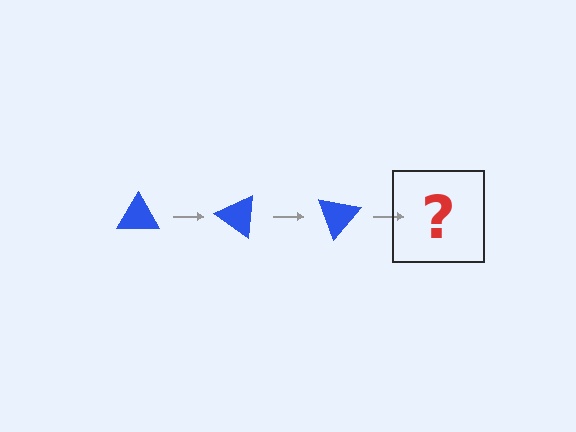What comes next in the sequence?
The next element should be a blue triangle rotated 105 degrees.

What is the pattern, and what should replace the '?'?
The pattern is that the triangle rotates 35 degrees each step. The '?' should be a blue triangle rotated 105 degrees.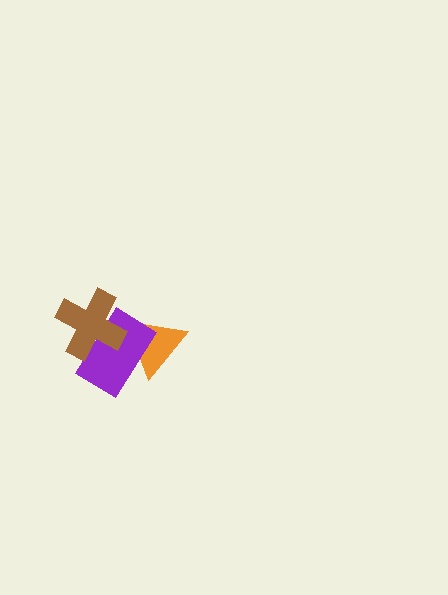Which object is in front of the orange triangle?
The purple rectangle is in front of the orange triangle.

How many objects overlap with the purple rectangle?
2 objects overlap with the purple rectangle.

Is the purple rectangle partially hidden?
Yes, it is partially covered by another shape.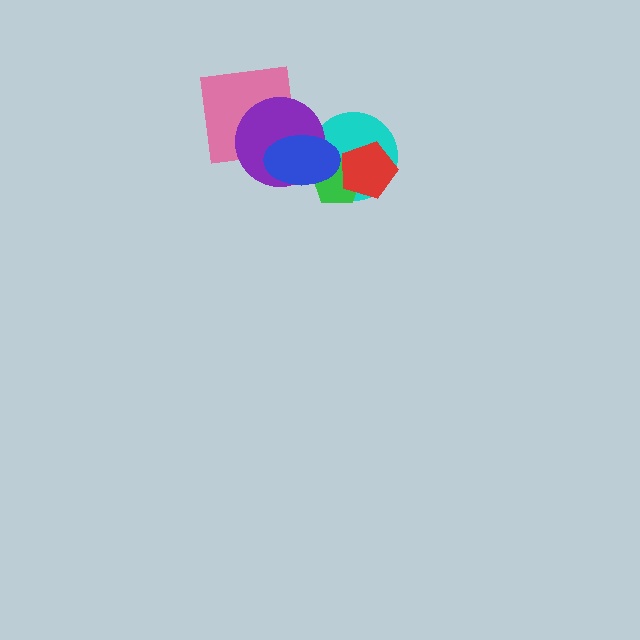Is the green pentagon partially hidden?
Yes, it is partially covered by another shape.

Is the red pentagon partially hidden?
No, no other shape covers it.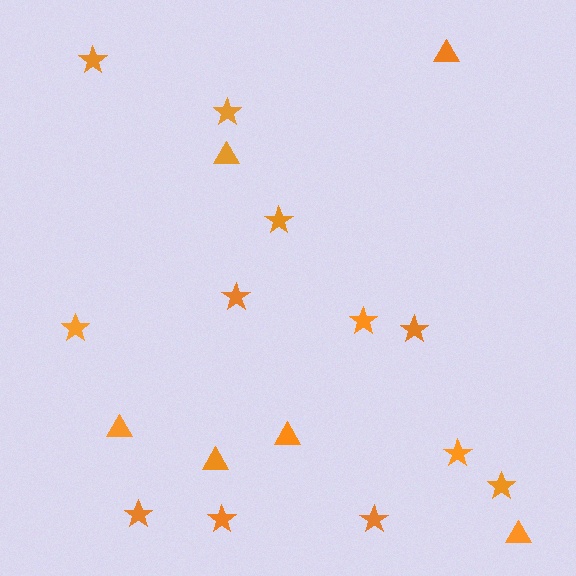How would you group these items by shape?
There are 2 groups: one group of stars (12) and one group of triangles (6).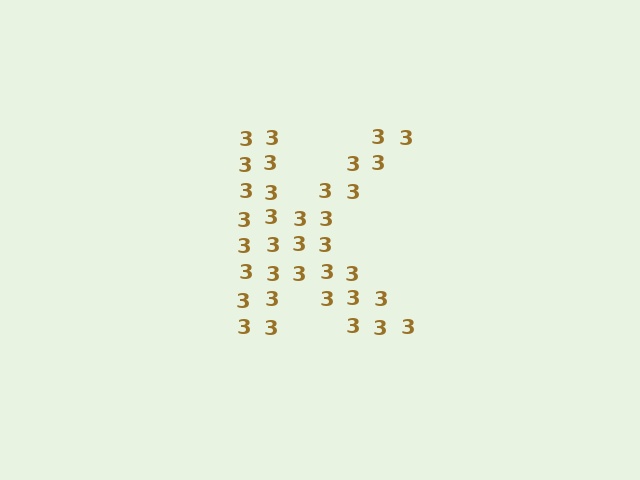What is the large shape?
The large shape is the letter K.